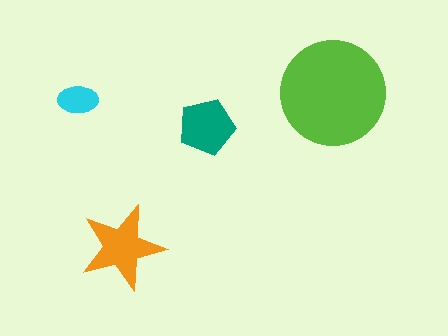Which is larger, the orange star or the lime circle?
The lime circle.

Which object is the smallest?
The cyan ellipse.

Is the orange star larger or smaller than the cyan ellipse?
Larger.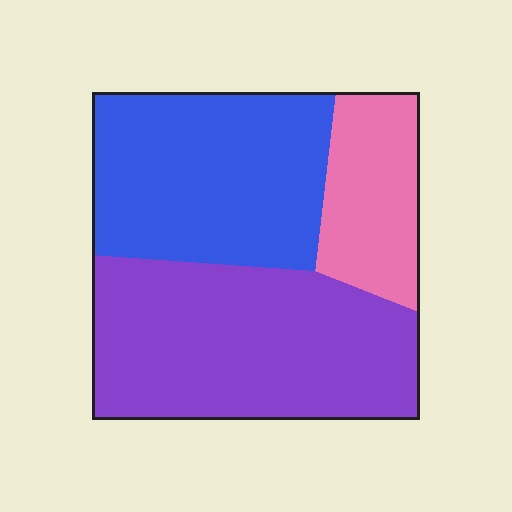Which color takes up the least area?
Pink, at roughly 20%.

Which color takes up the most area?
Purple, at roughly 45%.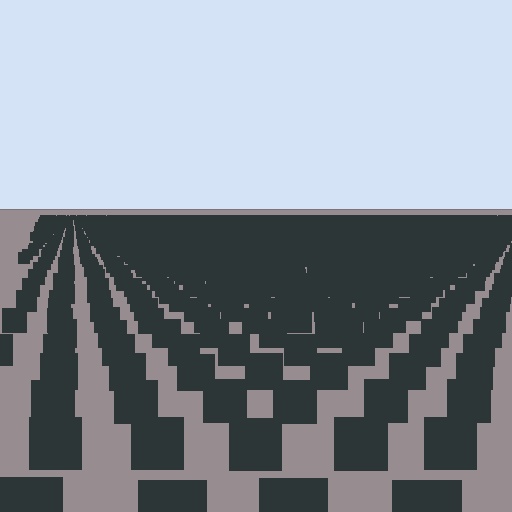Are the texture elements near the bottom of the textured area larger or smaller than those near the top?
Larger. Near the bottom, elements are closer to the viewer and appear at a bigger on-screen size.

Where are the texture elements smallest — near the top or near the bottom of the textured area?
Near the top.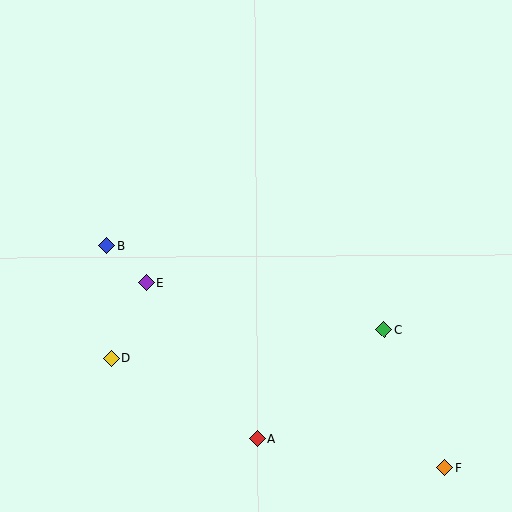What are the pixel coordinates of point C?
Point C is at (384, 330).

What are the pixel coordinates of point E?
Point E is at (146, 282).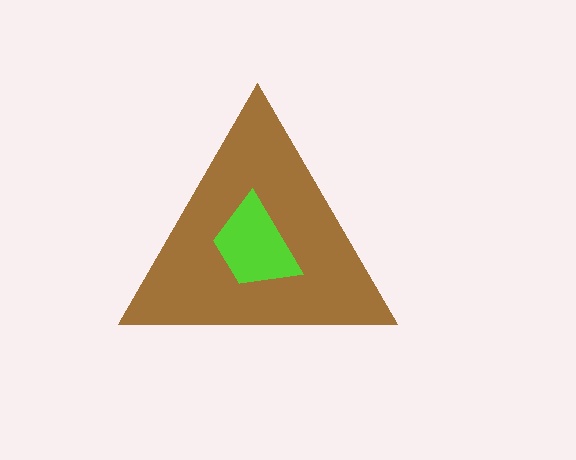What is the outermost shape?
The brown triangle.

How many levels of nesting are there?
2.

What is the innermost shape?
The lime trapezoid.